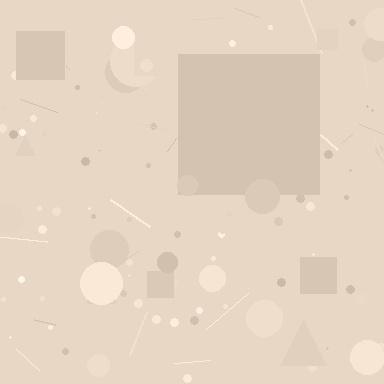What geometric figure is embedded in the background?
A square is embedded in the background.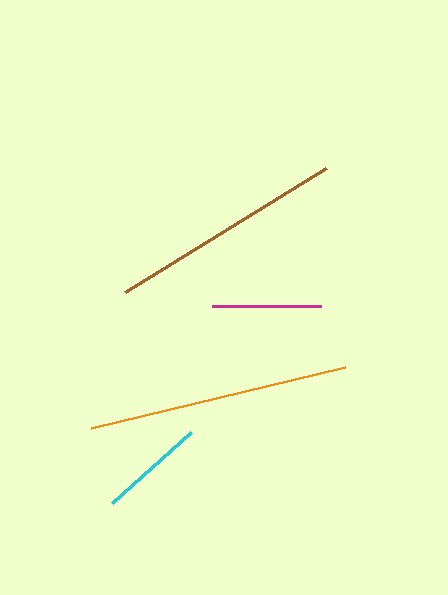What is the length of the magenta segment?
The magenta segment is approximately 109 pixels long.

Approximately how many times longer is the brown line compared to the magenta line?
The brown line is approximately 2.2 times the length of the magenta line.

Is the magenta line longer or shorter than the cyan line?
The magenta line is longer than the cyan line.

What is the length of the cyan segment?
The cyan segment is approximately 106 pixels long.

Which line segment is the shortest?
The cyan line is the shortest at approximately 106 pixels.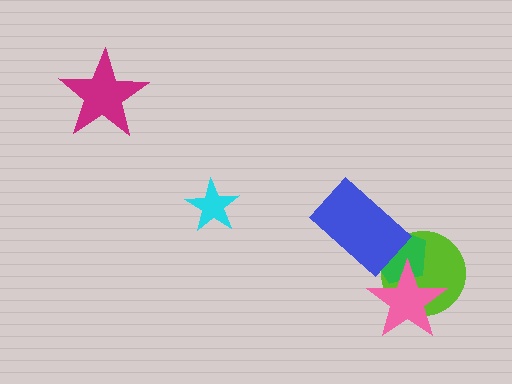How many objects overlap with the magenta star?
0 objects overlap with the magenta star.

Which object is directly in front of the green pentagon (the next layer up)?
The pink star is directly in front of the green pentagon.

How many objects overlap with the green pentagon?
3 objects overlap with the green pentagon.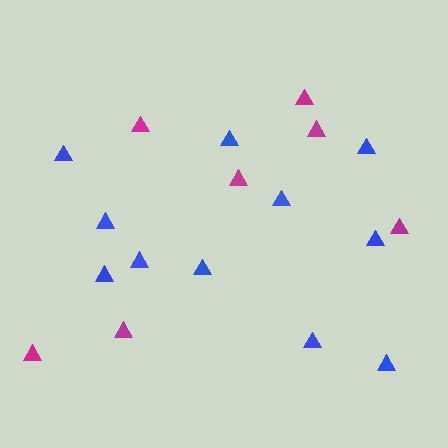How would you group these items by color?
There are 2 groups: one group of blue triangles (11) and one group of magenta triangles (7).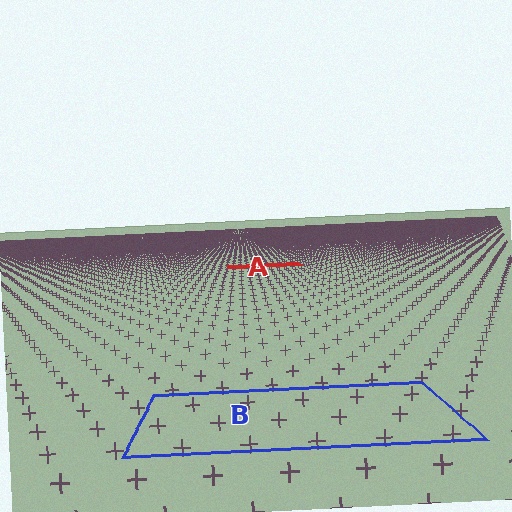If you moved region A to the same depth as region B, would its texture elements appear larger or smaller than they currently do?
They would appear larger. At a closer depth, the same texture elements are projected at a bigger on-screen size.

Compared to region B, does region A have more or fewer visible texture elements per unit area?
Region A has more texture elements per unit area — they are packed more densely because it is farther away.